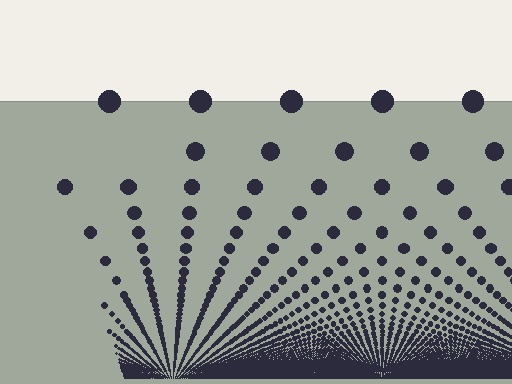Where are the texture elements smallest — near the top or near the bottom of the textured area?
Near the bottom.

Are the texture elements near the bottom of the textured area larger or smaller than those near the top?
Smaller. The gradient is inverted — elements near the bottom are smaller and denser.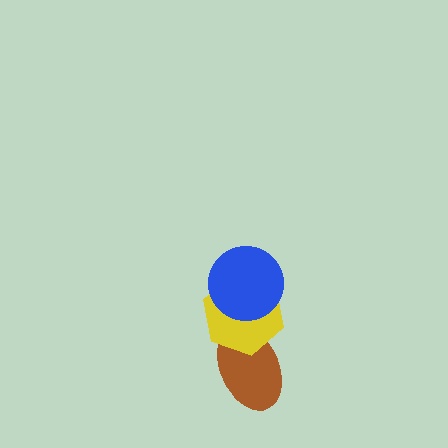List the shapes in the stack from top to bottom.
From top to bottom: the blue circle, the yellow hexagon, the brown ellipse.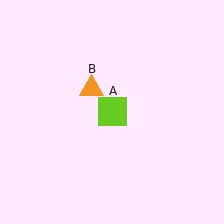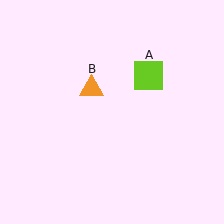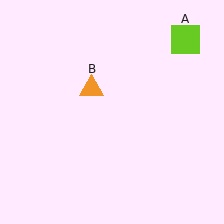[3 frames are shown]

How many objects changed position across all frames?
1 object changed position: lime square (object A).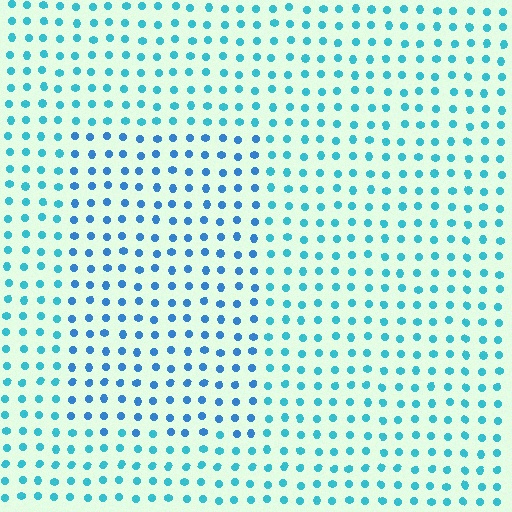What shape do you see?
I see a rectangle.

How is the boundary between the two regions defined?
The boundary is defined purely by a slight shift in hue (about 24 degrees). Spacing, size, and orientation are identical on both sides.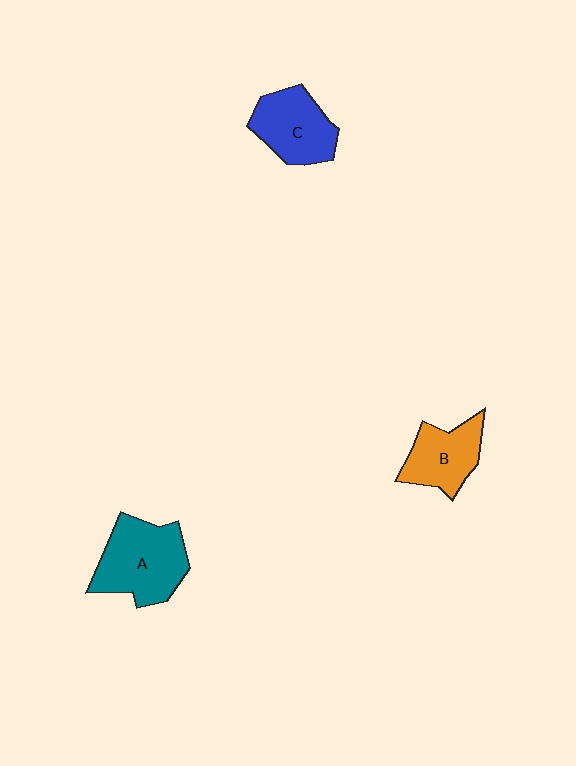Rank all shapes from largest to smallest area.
From largest to smallest: A (teal), C (blue), B (orange).